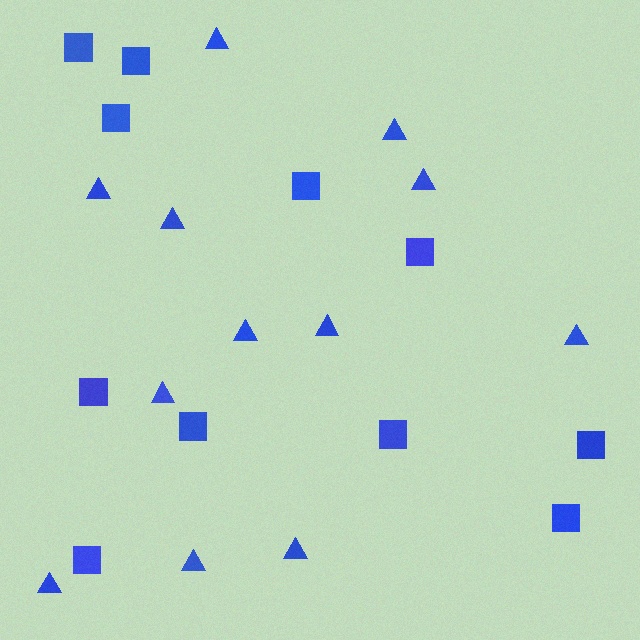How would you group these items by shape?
There are 2 groups: one group of squares (11) and one group of triangles (12).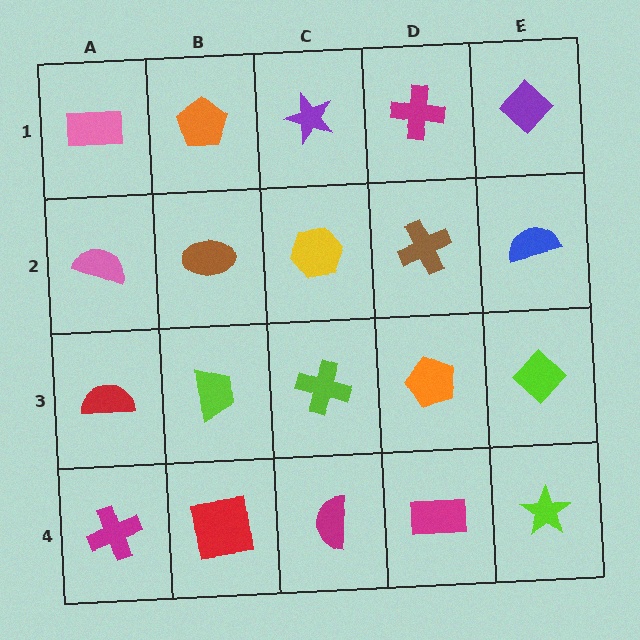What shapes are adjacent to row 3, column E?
A blue semicircle (row 2, column E), a lime star (row 4, column E), an orange pentagon (row 3, column D).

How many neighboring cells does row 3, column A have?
3.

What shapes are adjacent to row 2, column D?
A magenta cross (row 1, column D), an orange pentagon (row 3, column D), a yellow hexagon (row 2, column C), a blue semicircle (row 2, column E).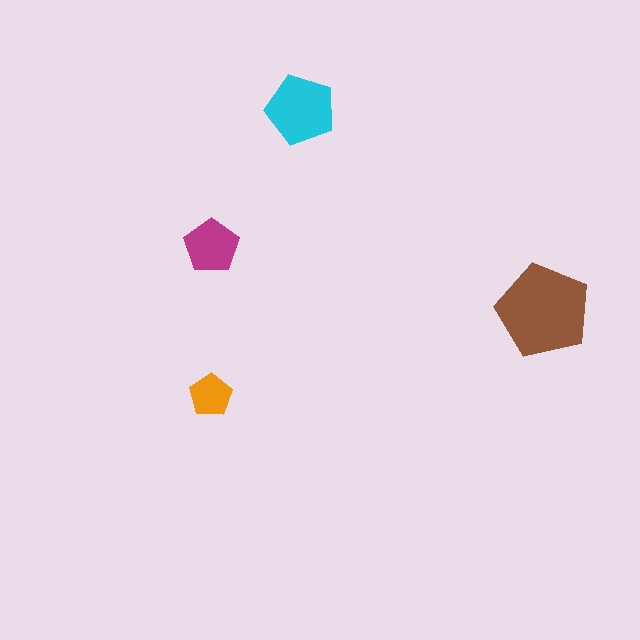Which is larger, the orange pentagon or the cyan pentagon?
The cyan one.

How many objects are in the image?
There are 4 objects in the image.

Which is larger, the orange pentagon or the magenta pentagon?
The magenta one.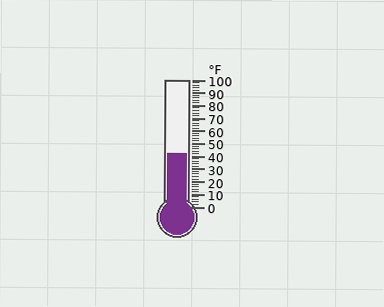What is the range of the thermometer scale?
The thermometer scale ranges from 0°F to 100°F.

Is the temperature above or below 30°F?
The temperature is above 30°F.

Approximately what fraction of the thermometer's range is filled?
The thermometer is filled to approximately 40% of its range.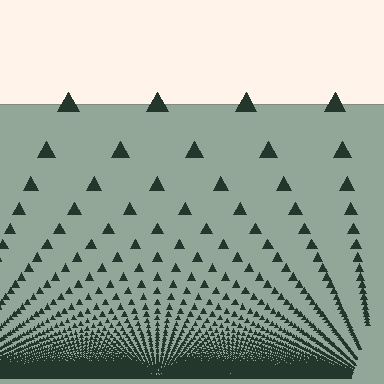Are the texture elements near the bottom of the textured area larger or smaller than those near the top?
Smaller. The gradient is inverted — elements near the bottom are smaller and denser.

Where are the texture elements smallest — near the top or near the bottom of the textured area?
Near the bottom.